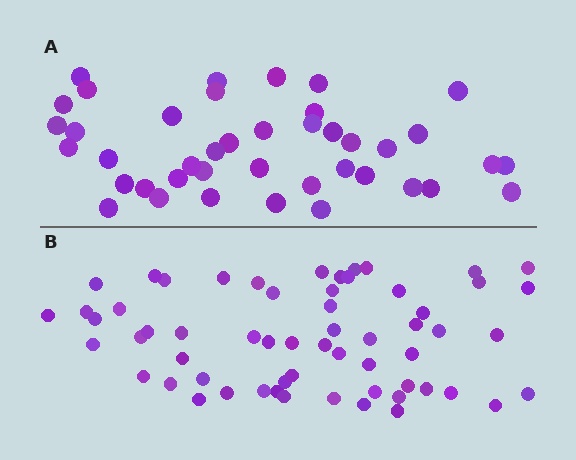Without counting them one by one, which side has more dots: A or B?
Region B (the bottom region) has more dots.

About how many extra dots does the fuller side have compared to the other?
Region B has approximately 20 more dots than region A.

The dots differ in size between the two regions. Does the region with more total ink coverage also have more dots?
No. Region A has more total ink coverage because its dots are larger, but region B actually contains more individual dots. Total area can be misleading — the number of items is what matters here.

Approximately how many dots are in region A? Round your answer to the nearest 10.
About 40 dots. (The exact count is 41, which rounds to 40.)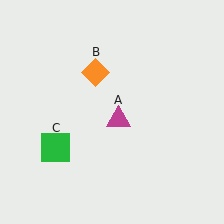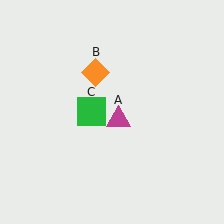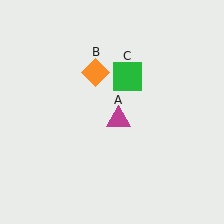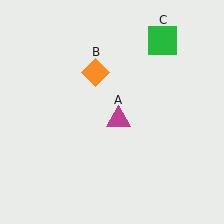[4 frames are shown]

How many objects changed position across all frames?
1 object changed position: green square (object C).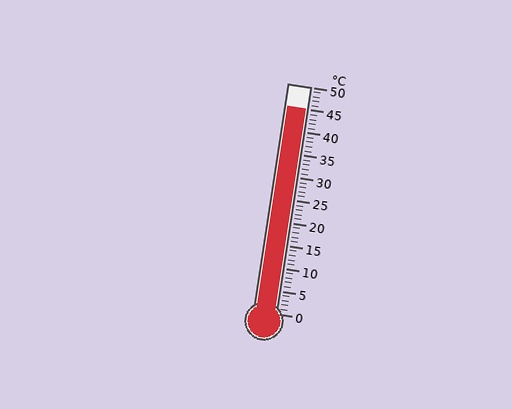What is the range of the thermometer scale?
The thermometer scale ranges from 0°C to 50°C.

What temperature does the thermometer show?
The thermometer shows approximately 45°C.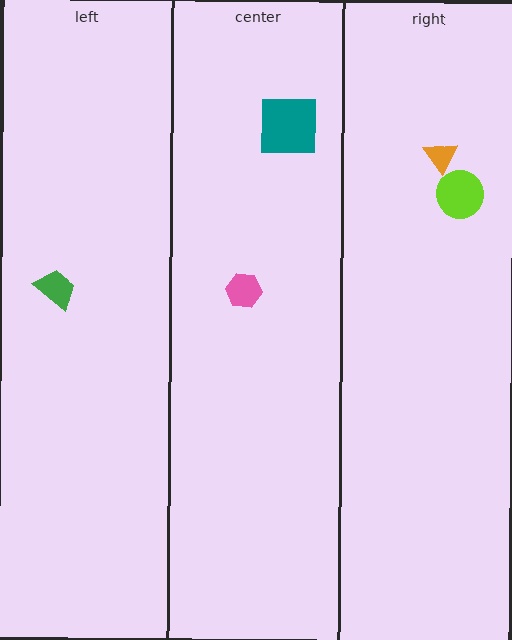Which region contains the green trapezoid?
The left region.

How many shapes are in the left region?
1.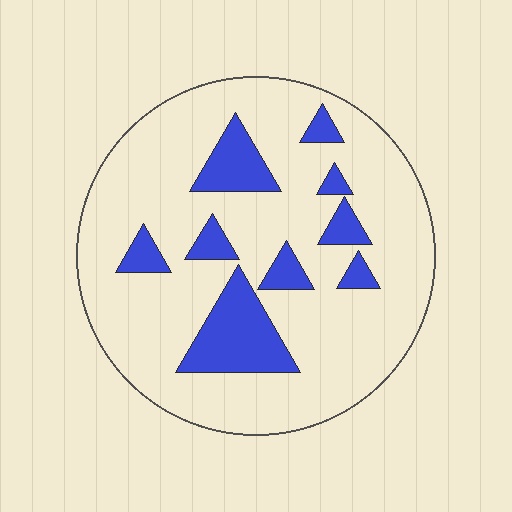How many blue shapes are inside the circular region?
9.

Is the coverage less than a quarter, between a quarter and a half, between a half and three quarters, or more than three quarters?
Less than a quarter.